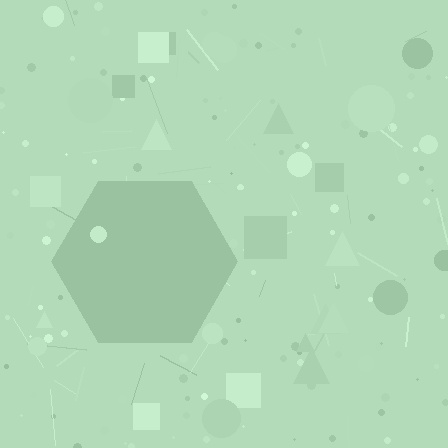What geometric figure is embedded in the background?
A hexagon is embedded in the background.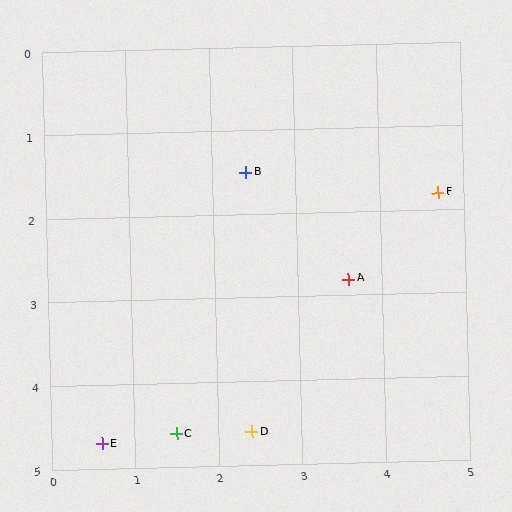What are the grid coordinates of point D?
Point D is at approximately (2.4, 4.6).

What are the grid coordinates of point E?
Point E is at approximately (0.6, 4.7).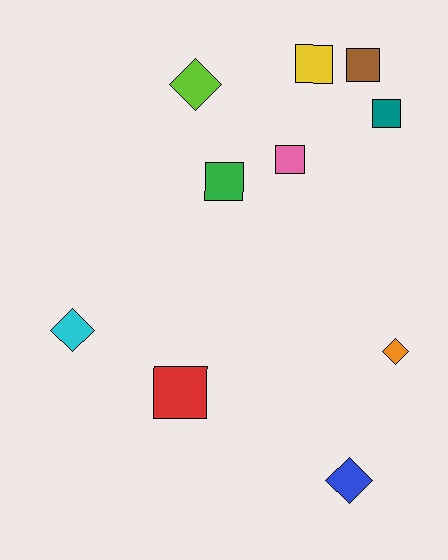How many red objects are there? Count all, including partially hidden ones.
There is 1 red object.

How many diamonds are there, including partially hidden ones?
There are 4 diamonds.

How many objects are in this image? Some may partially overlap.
There are 10 objects.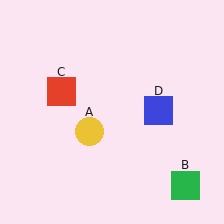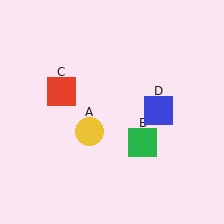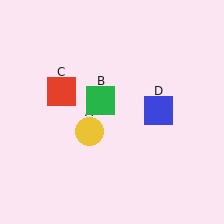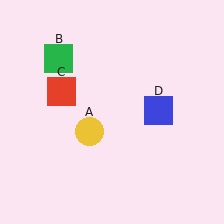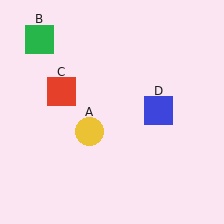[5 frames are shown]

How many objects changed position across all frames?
1 object changed position: green square (object B).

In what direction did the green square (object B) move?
The green square (object B) moved up and to the left.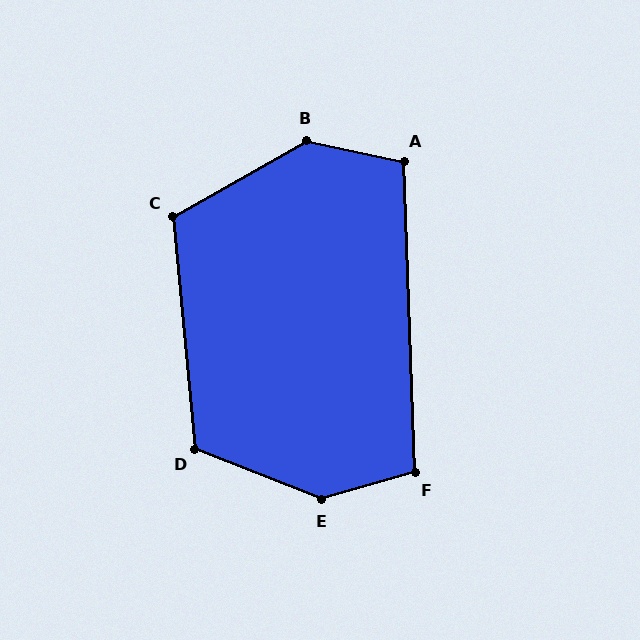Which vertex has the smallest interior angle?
A, at approximately 104 degrees.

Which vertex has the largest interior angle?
E, at approximately 142 degrees.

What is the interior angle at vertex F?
Approximately 104 degrees (obtuse).